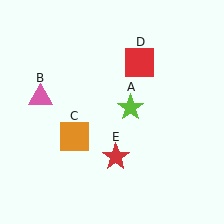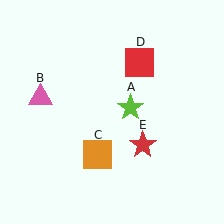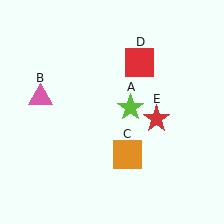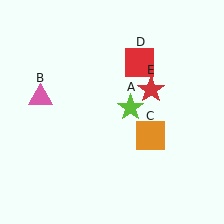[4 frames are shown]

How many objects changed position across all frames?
2 objects changed position: orange square (object C), red star (object E).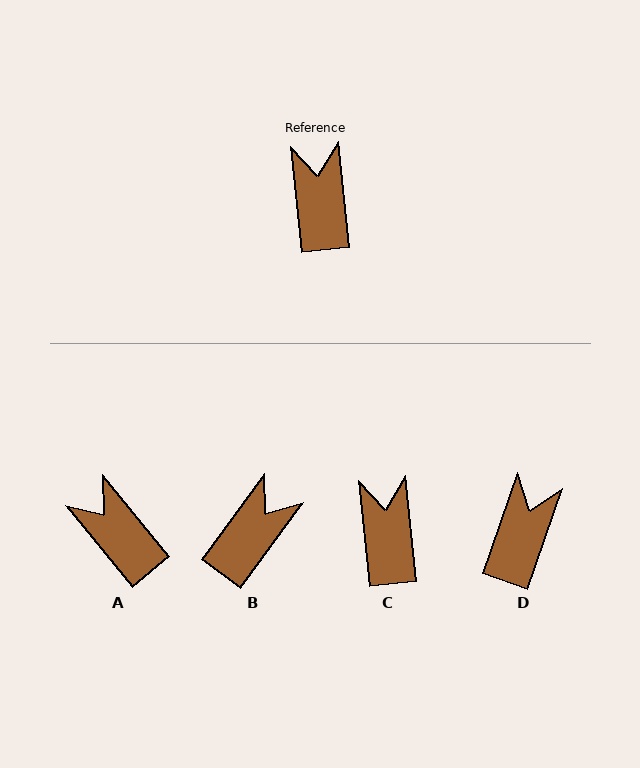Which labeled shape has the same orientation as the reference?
C.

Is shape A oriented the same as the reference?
No, it is off by about 34 degrees.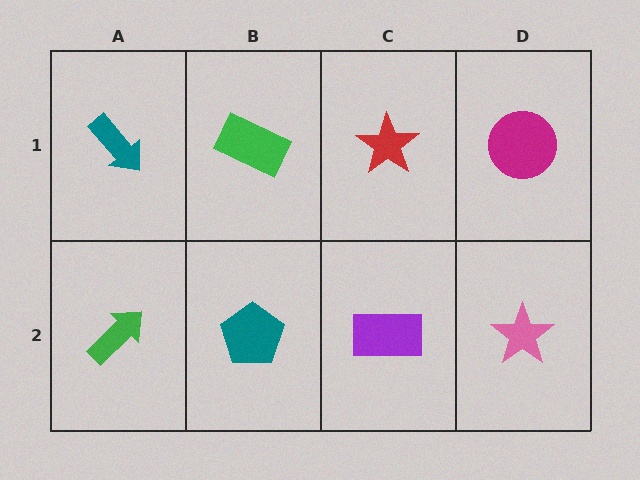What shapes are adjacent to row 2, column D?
A magenta circle (row 1, column D), a purple rectangle (row 2, column C).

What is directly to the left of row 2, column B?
A green arrow.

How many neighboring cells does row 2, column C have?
3.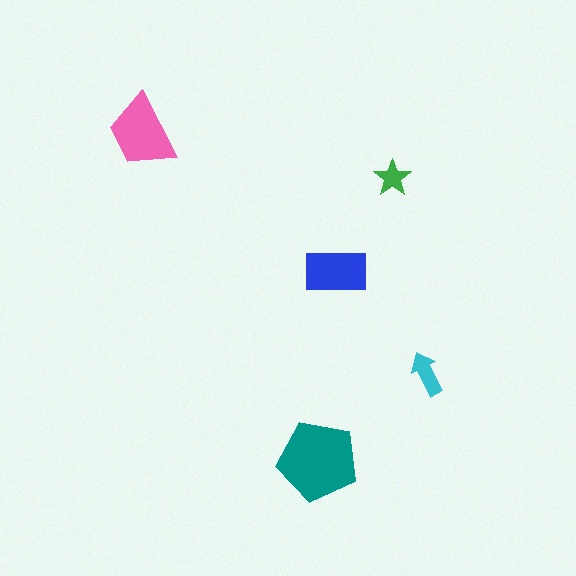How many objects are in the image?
There are 5 objects in the image.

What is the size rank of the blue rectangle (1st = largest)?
3rd.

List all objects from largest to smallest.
The teal pentagon, the pink trapezoid, the blue rectangle, the cyan arrow, the green star.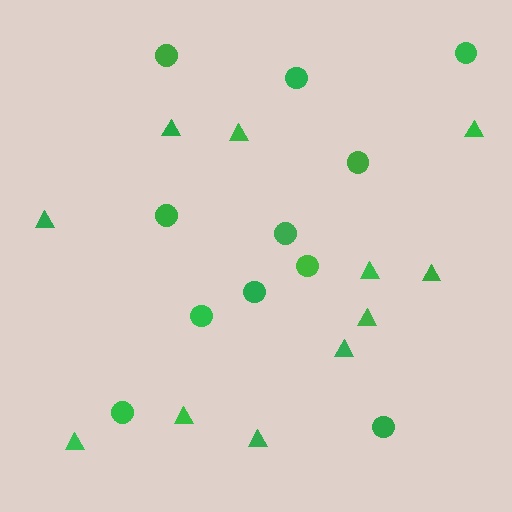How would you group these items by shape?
There are 2 groups: one group of circles (11) and one group of triangles (11).